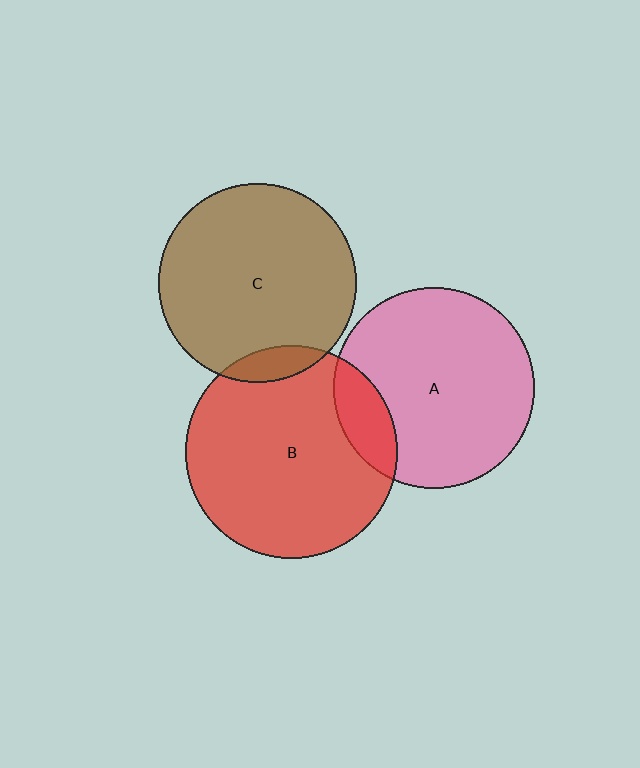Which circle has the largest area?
Circle B (red).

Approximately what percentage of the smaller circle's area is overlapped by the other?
Approximately 15%.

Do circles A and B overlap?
Yes.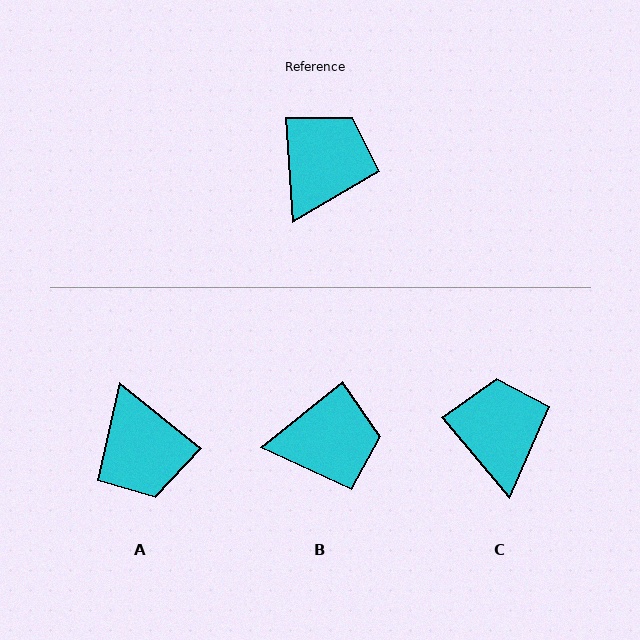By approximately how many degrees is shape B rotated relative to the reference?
Approximately 55 degrees clockwise.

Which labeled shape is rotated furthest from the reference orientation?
A, about 133 degrees away.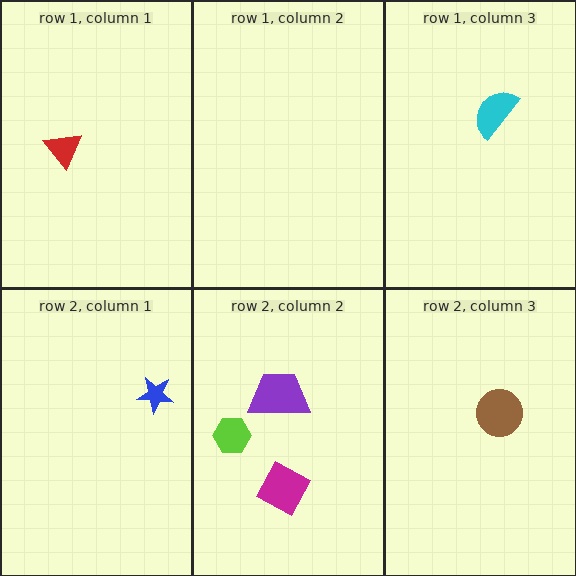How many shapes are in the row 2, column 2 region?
3.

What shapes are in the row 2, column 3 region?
The brown circle.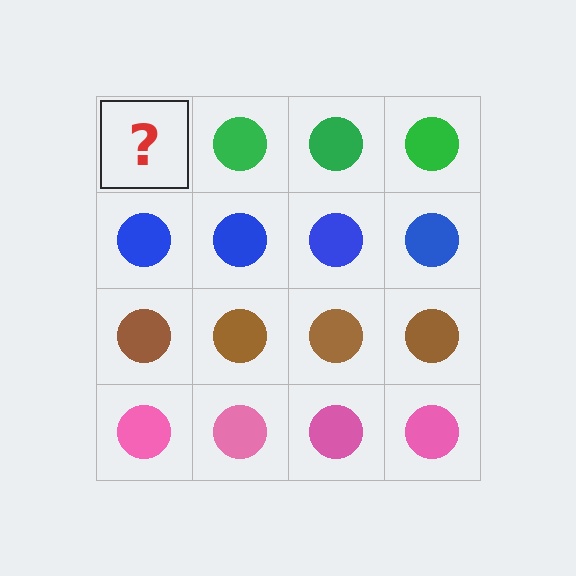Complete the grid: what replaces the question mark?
The question mark should be replaced with a green circle.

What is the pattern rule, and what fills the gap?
The rule is that each row has a consistent color. The gap should be filled with a green circle.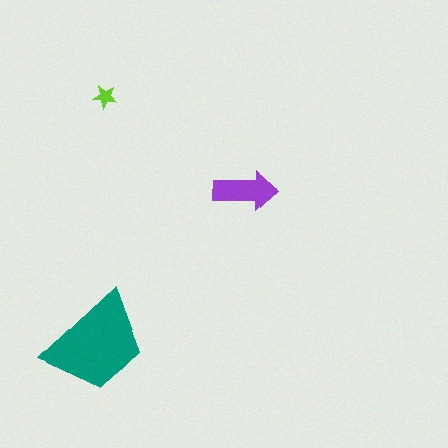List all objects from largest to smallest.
The teal trapezoid, the purple arrow, the lime star.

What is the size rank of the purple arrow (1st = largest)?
2nd.